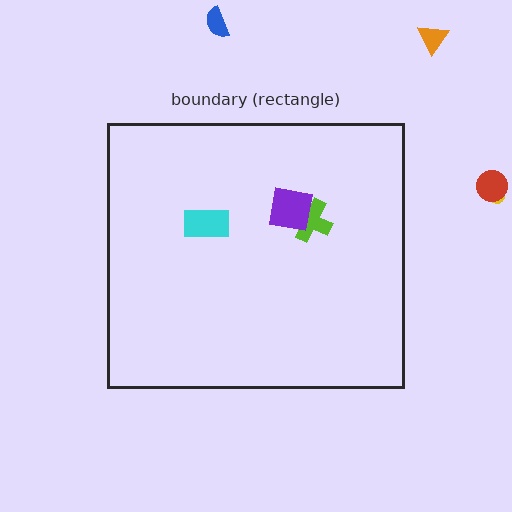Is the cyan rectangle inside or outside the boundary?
Inside.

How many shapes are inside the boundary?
3 inside, 4 outside.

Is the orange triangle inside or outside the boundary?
Outside.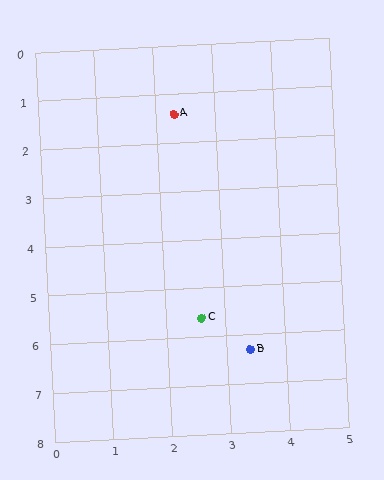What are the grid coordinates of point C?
Point C is at approximately (2.6, 5.6).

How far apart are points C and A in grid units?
Points C and A are about 4.2 grid units apart.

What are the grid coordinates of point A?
Point A is at approximately (2.3, 1.4).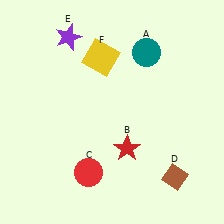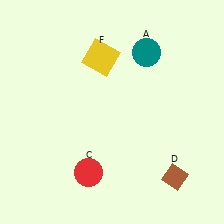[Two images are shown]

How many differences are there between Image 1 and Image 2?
There are 2 differences between the two images.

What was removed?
The red star (B), the purple star (E) were removed in Image 2.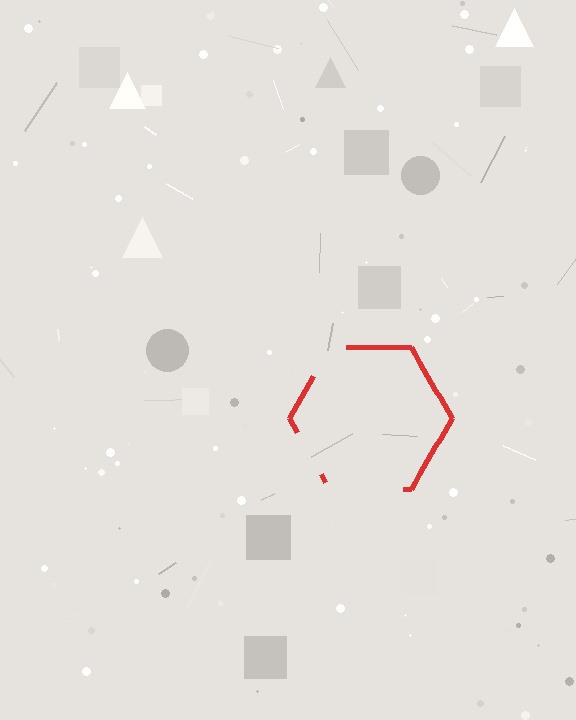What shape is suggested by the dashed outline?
The dashed outline suggests a hexagon.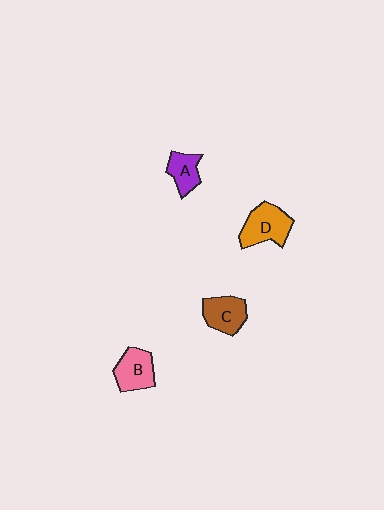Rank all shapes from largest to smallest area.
From largest to smallest: D (orange), B (pink), C (brown), A (purple).